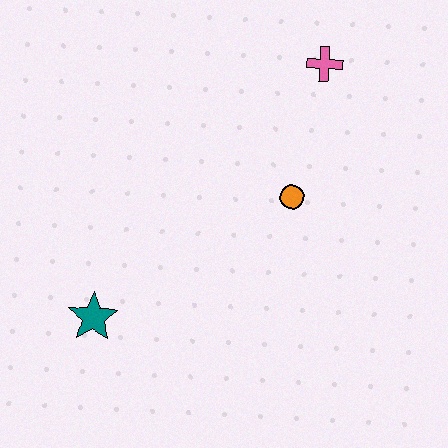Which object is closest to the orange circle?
The pink cross is closest to the orange circle.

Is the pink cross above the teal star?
Yes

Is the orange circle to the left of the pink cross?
Yes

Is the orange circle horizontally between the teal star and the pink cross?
Yes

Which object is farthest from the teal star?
The pink cross is farthest from the teal star.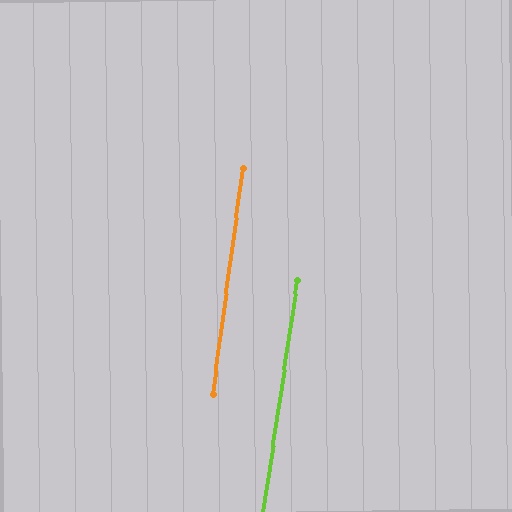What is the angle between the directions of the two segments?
Approximately 1 degree.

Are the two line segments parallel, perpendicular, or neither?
Parallel — their directions differ by only 0.7°.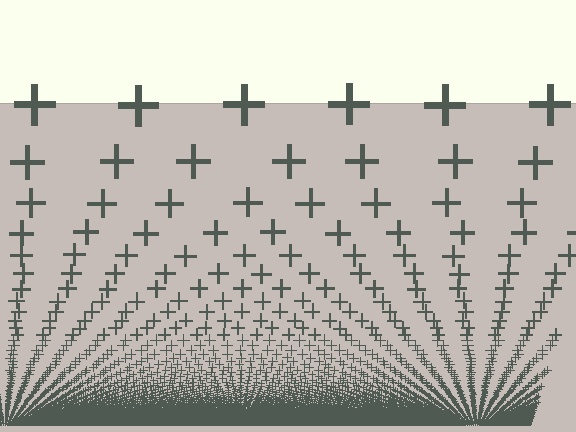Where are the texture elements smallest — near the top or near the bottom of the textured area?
Near the bottom.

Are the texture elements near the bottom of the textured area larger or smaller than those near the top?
Smaller. The gradient is inverted — elements near the bottom are smaller and denser.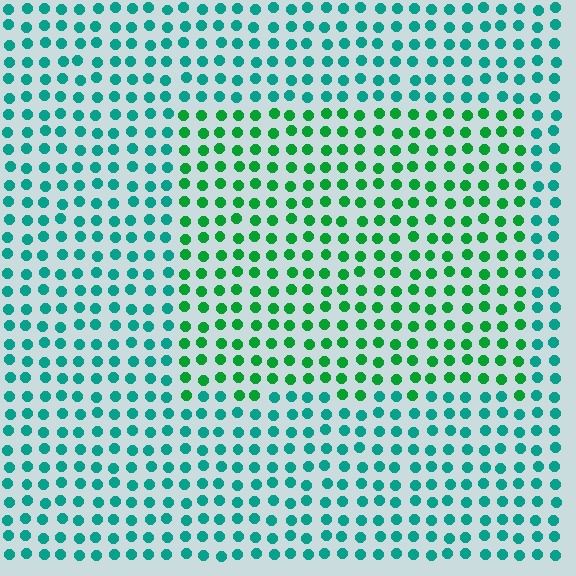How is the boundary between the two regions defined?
The boundary is defined purely by a slight shift in hue (about 36 degrees). Spacing, size, and orientation are identical on both sides.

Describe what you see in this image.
The image is filled with small teal elements in a uniform arrangement. A rectangle-shaped region is visible where the elements are tinted to a slightly different hue, forming a subtle color boundary.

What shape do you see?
I see a rectangle.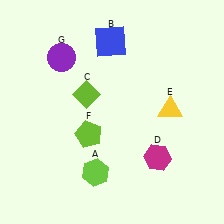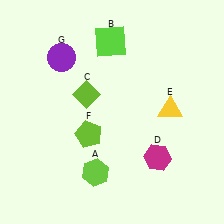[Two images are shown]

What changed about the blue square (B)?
In Image 1, B is blue. In Image 2, it changed to lime.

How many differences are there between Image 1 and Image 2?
There is 1 difference between the two images.